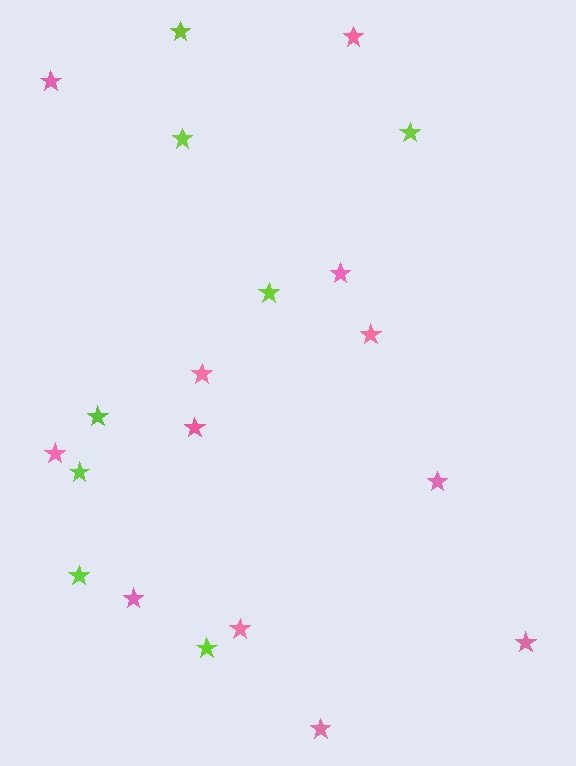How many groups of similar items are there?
There are 2 groups: one group of pink stars (12) and one group of lime stars (8).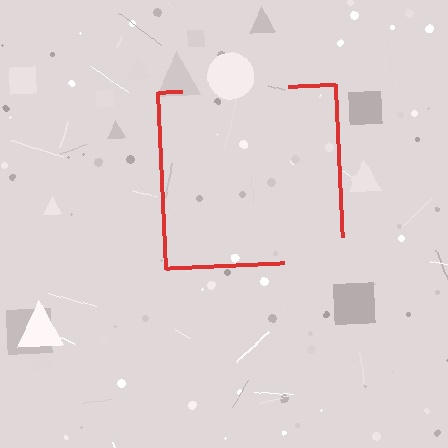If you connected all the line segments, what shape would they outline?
They would outline a square.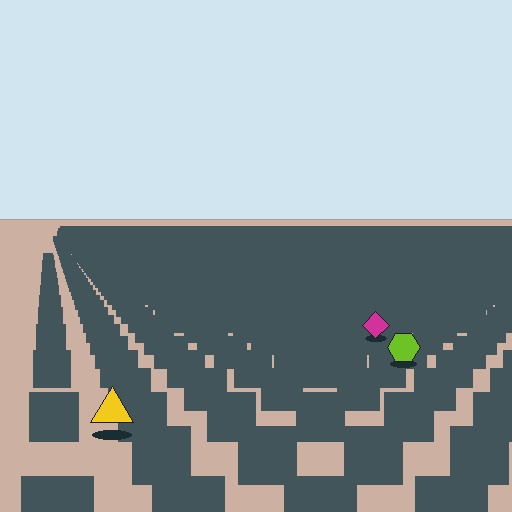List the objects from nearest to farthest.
From nearest to farthest: the yellow triangle, the lime hexagon, the magenta diamond.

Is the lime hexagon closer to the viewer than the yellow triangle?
No. The yellow triangle is closer — you can tell from the texture gradient: the ground texture is coarser near it.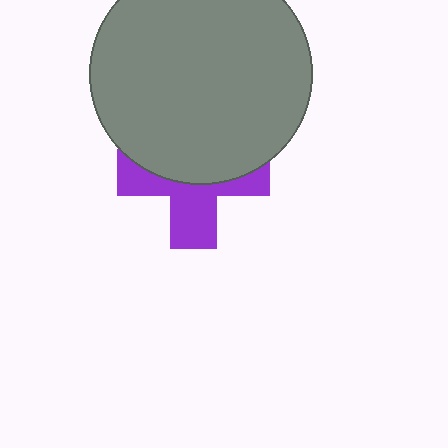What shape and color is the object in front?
The object in front is a gray circle.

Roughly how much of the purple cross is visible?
About half of it is visible (roughly 46%).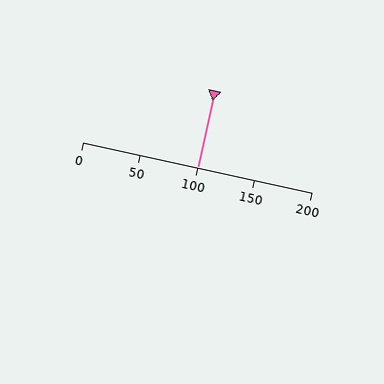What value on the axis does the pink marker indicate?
The marker indicates approximately 100.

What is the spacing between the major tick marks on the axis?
The major ticks are spaced 50 apart.